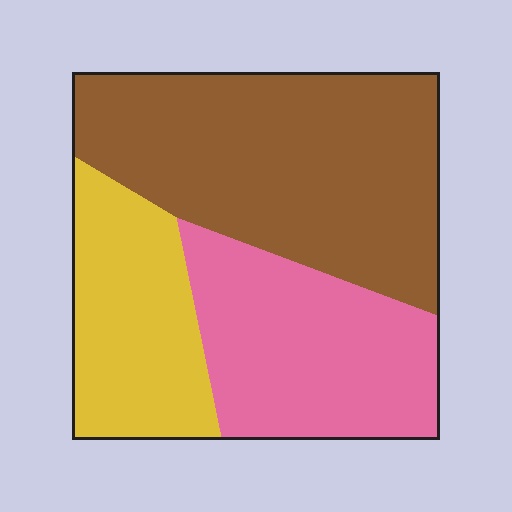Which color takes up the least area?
Yellow, at roughly 25%.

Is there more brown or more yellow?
Brown.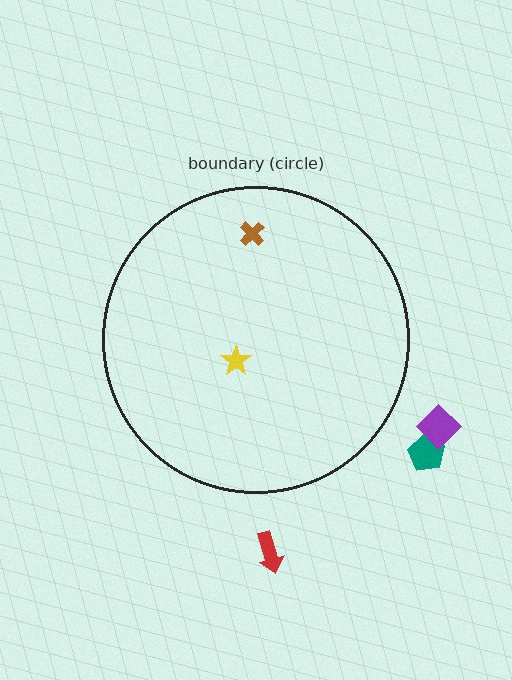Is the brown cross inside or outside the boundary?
Inside.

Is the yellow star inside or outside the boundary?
Inside.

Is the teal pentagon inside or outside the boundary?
Outside.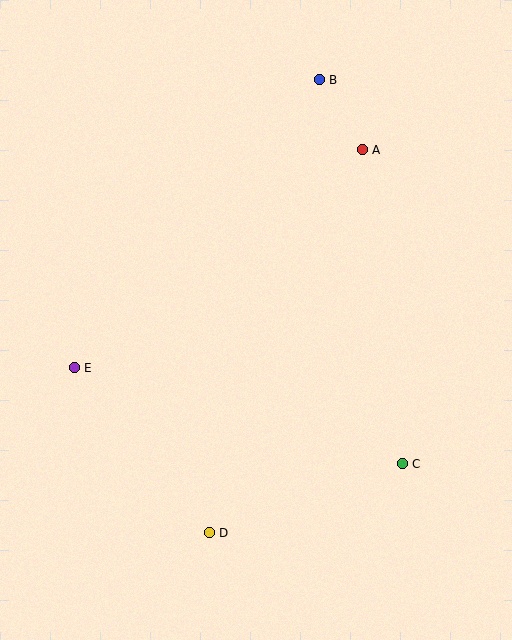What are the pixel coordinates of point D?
Point D is at (209, 533).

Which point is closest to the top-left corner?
Point B is closest to the top-left corner.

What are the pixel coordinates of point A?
Point A is at (362, 150).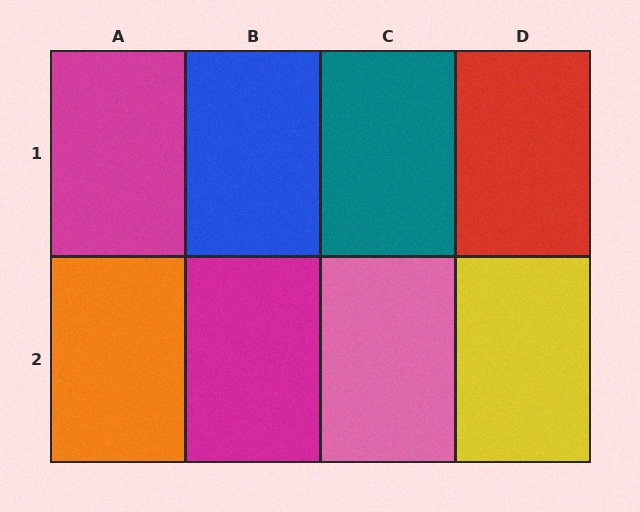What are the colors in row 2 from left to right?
Orange, magenta, pink, yellow.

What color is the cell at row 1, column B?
Blue.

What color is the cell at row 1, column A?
Magenta.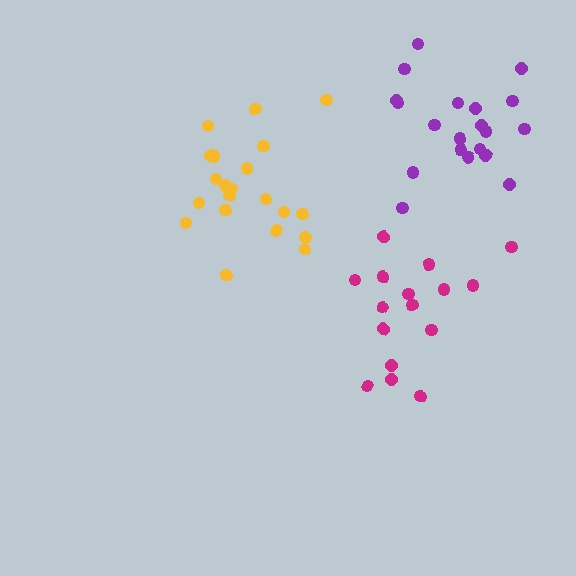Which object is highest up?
The purple cluster is topmost.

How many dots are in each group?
Group 1: 21 dots, Group 2: 16 dots, Group 3: 20 dots (57 total).